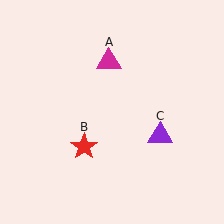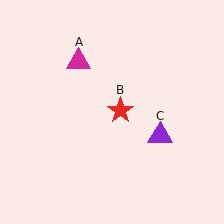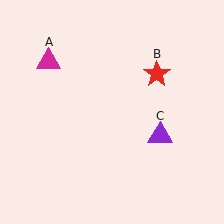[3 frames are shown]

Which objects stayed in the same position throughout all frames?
Purple triangle (object C) remained stationary.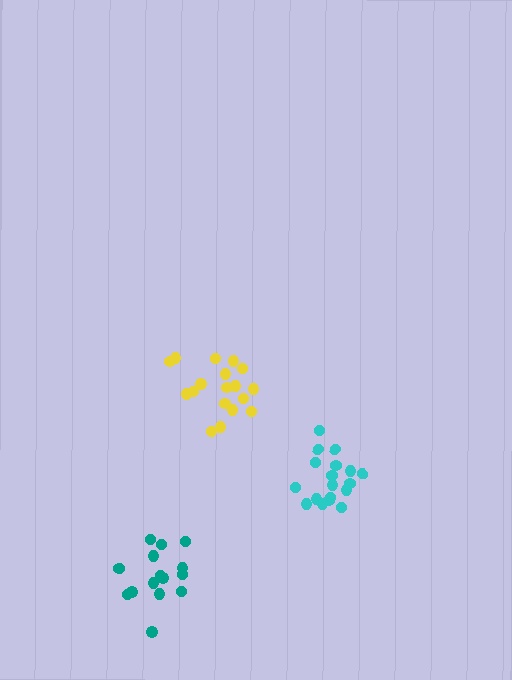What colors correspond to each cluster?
The clusters are colored: cyan, yellow, teal.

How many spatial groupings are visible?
There are 3 spatial groupings.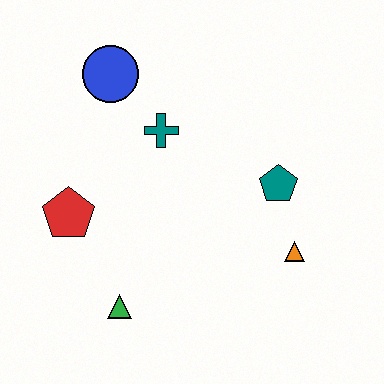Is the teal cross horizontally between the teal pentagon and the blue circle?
Yes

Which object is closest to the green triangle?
The red pentagon is closest to the green triangle.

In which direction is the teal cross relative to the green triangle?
The teal cross is above the green triangle.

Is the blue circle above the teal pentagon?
Yes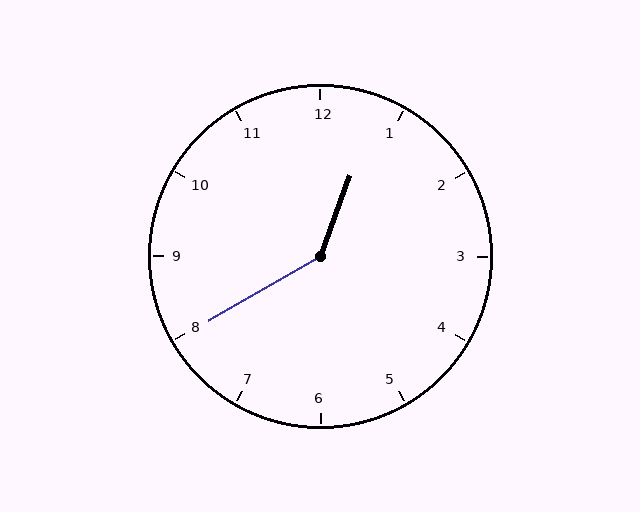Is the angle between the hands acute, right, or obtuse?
It is obtuse.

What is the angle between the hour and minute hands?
Approximately 140 degrees.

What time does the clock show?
12:40.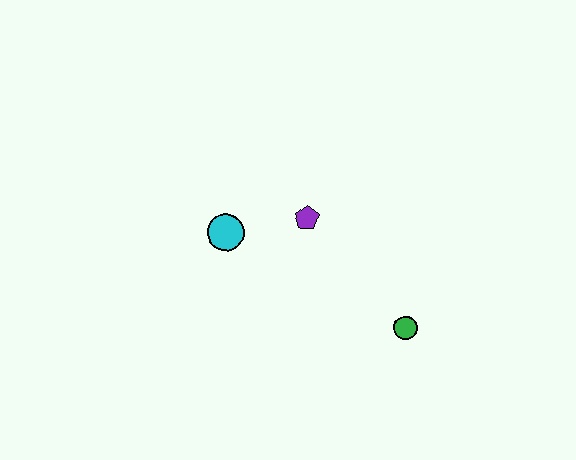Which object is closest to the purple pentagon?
The cyan circle is closest to the purple pentagon.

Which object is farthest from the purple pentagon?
The green circle is farthest from the purple pentagon.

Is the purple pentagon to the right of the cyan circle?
Yes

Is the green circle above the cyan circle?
No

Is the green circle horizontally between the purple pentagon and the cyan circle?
No